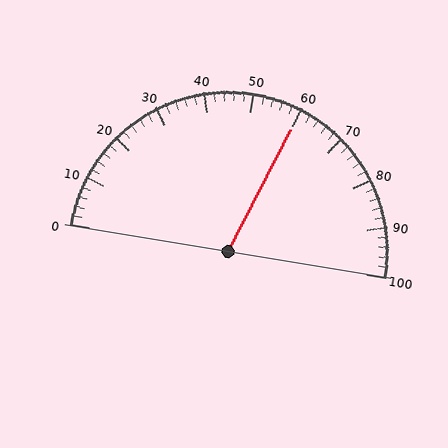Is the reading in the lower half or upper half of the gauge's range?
The reading is in the upper half of the range (0 to 100).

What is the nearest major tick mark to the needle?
The nearest major tick mark is 60.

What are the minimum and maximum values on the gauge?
The gauge ranges from 0 to 100.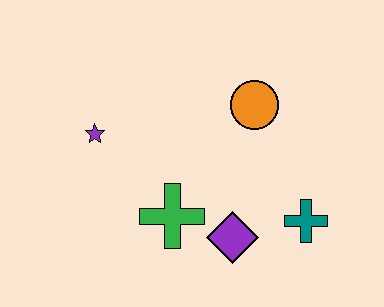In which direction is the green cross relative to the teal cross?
The green cross is to the left of the teal cross.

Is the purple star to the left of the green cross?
Yes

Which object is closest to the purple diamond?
The green cross is closest to the purple diamond.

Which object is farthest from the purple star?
The teal cross is farthest from the purple star.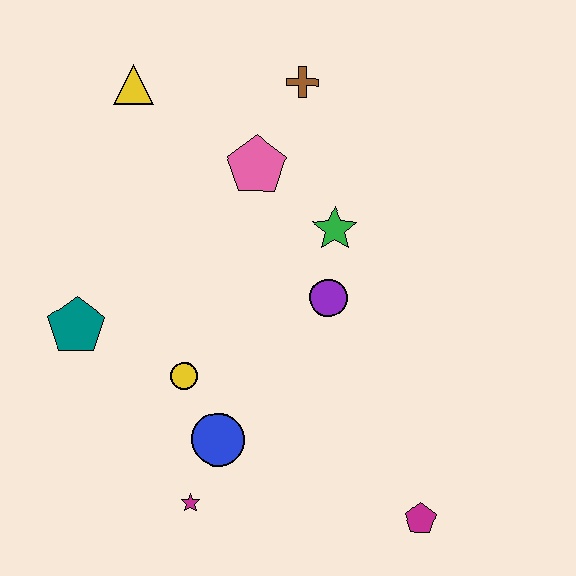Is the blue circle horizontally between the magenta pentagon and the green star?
No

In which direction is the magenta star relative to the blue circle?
The magenta star is below the blue circle.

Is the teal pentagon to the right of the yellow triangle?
No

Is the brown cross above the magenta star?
Yes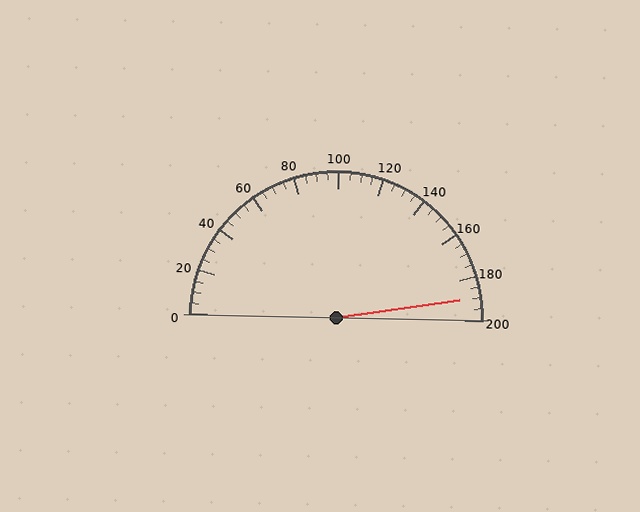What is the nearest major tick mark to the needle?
The nearest major tick mark is 200.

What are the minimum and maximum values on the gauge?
The gauge ranges from 0 to 200.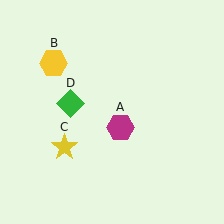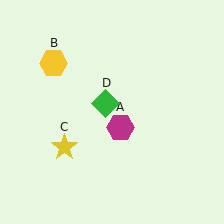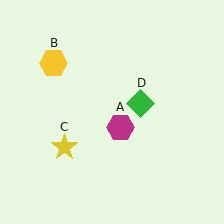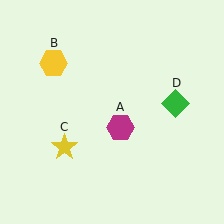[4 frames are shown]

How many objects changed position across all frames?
1 object changed position: green diamond (object D).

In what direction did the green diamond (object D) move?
The green diamond (object D) moved right.